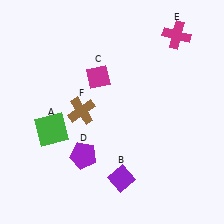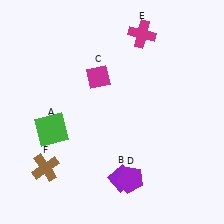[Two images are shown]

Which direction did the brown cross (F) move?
The brown cross (F) moved down.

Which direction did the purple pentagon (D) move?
The purple pentagon (D) moved right.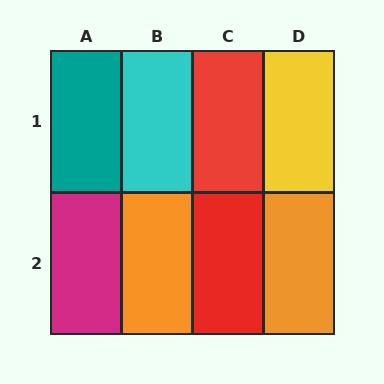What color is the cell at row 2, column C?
Red.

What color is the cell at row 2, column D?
Orange.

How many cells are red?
2 cells are red.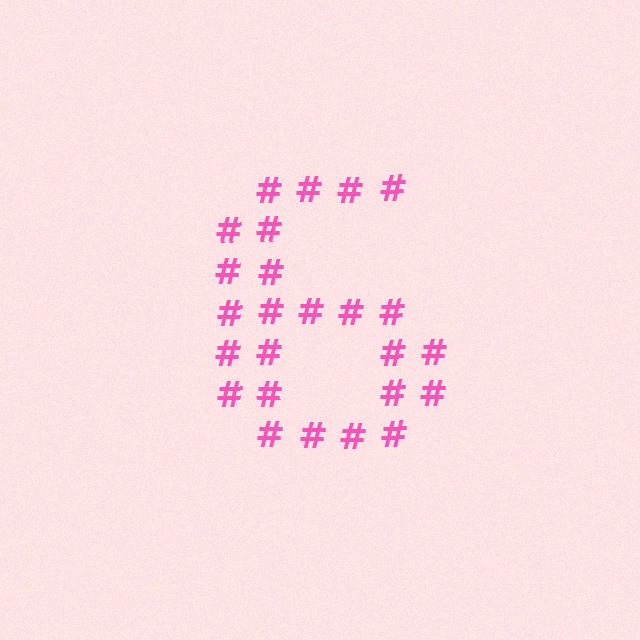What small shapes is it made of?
It is made of small hash symbols.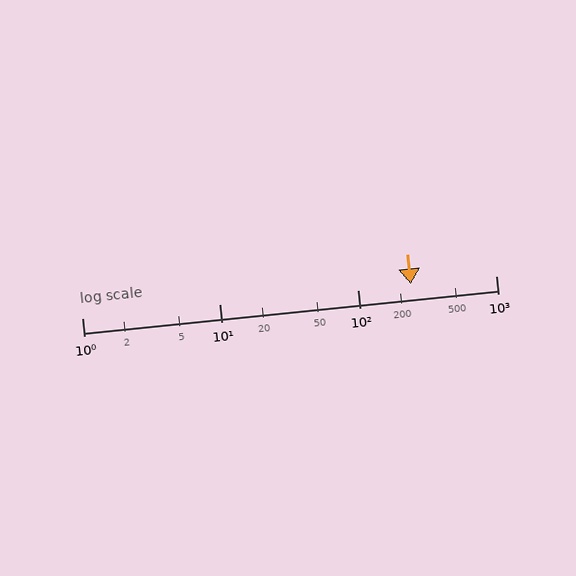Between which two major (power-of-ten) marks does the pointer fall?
The pointer is between 100 and 1000.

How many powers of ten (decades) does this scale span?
The scale spans 3 decades, from 1 to 1000.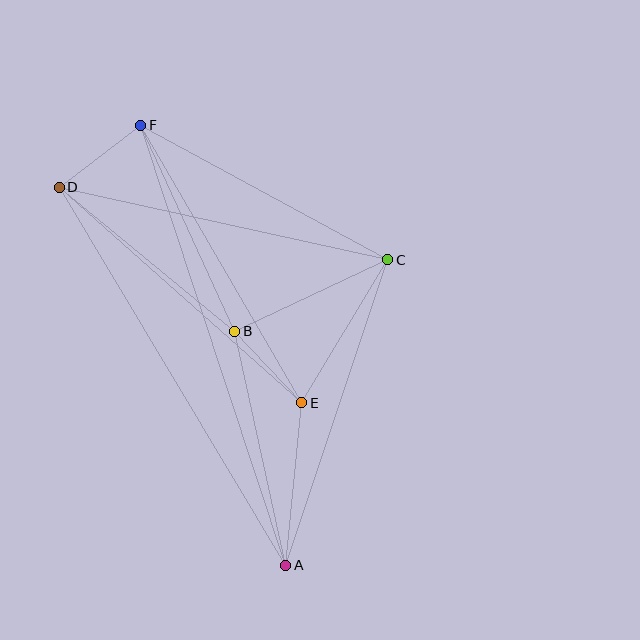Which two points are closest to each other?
Points B and E are closest to each other.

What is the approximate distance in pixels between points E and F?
The distance between E and F is approximately 321 pixels.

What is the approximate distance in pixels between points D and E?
The distance between D and E is approximately 324 pixels.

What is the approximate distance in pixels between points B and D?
The distance between B and D is approximately 227 pixels.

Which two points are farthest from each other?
Points A and F are farthest from each other.